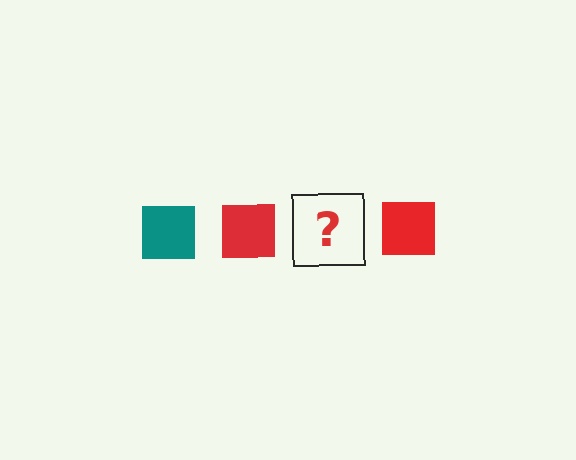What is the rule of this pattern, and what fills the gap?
The rule is that the pattern cycles through teal, red squares. The gap should be filled with a teal square.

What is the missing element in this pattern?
The missing element is a teal square.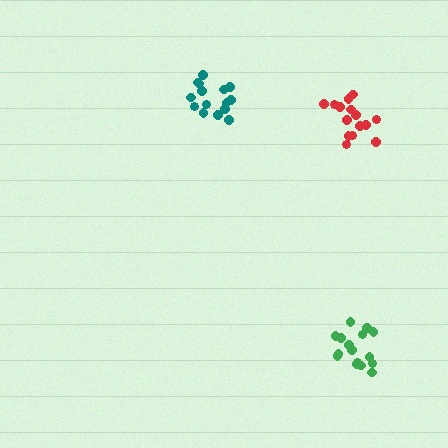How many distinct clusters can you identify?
There are 3 distinct clusters.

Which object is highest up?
The teal cluster is topmost.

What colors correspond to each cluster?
The clusters are colored: red, teal, green.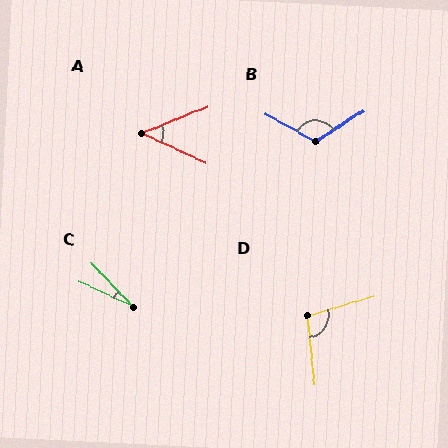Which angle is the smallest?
C, at approximately 22 degrees.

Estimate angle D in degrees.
Approximately 100 degrees.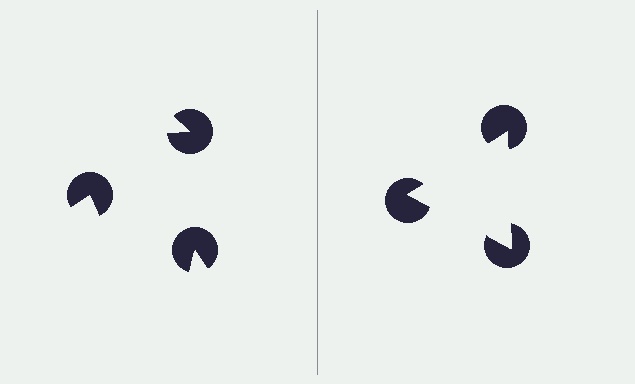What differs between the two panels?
The pac-man discs are positioned identically on both sides; only the wedge orientations differ. On the right they align to a triangle; on the left they are misaligned.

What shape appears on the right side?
An illusory triangle.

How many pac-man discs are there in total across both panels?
6 — 3 on each side.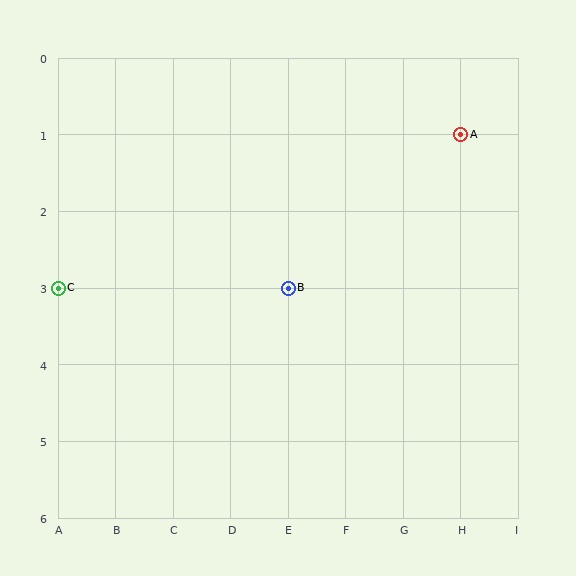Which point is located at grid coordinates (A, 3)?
Point C is at (A, 3).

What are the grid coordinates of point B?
Point B is at grid coordinates (E, 3).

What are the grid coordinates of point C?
Point C is at grid coordinates (A, 3).